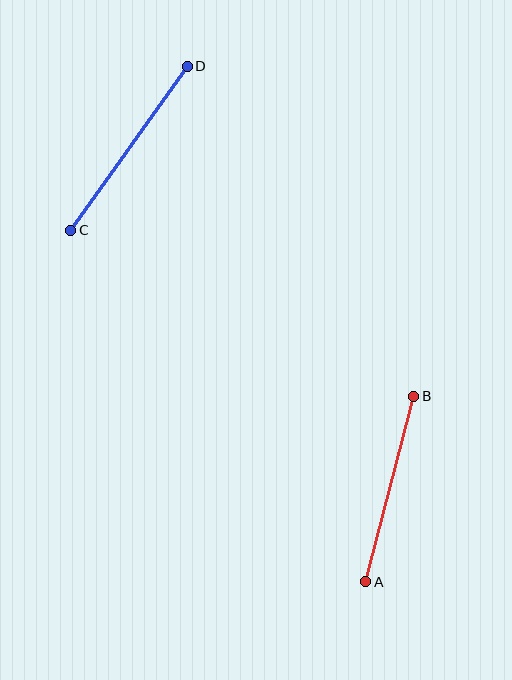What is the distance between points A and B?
The distance is approximately 191 pixels.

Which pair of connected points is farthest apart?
Points C and D are farthest apart.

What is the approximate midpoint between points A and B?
The midpoint is at approximately (390, 489) pixels.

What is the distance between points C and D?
The distance is approximately 201 pixels.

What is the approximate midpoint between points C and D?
The midpoint is at approximately (129, 148) pixels.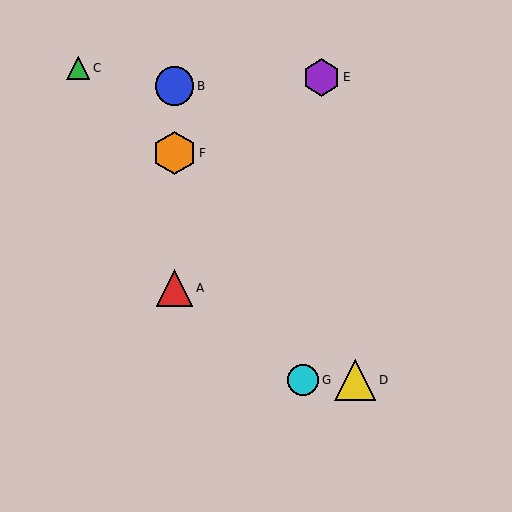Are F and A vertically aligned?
Yes, both are at x≈174.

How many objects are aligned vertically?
3 objects (A, B, F) are aligned vertically.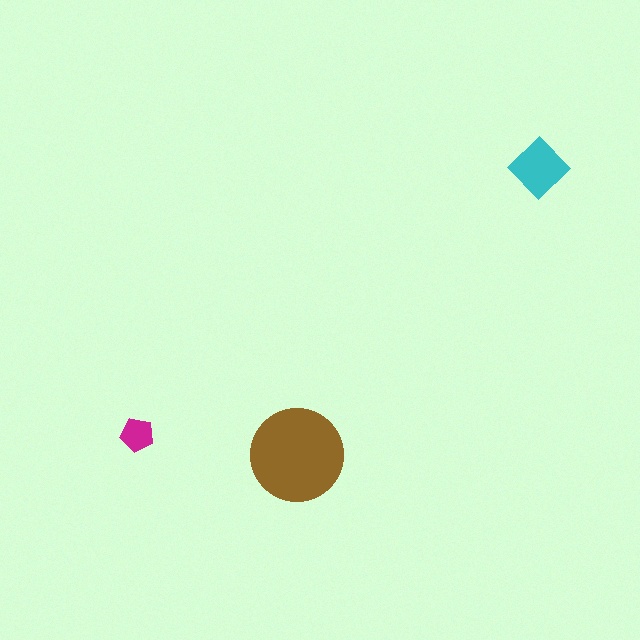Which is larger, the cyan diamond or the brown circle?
The brown circle.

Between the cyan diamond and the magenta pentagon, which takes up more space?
The cyan diamond.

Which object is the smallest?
The magenta pentagon.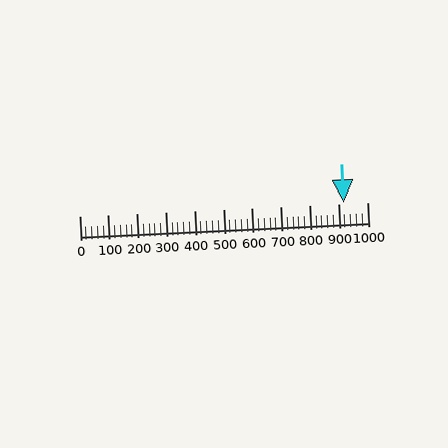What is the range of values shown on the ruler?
The ruler shows values from 0 to 1000.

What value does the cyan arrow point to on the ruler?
The cyan arrow points to approximately 920.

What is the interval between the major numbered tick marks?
The major tick marks are spaced 100 units apart.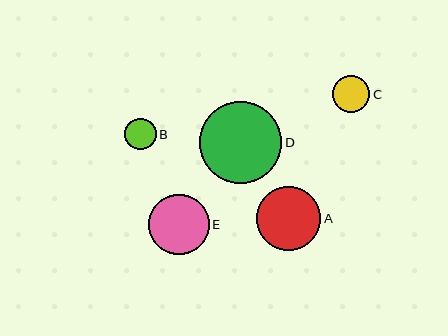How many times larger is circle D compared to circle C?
Circle D is approximately 2.2 times the size of circle C.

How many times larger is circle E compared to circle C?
Circle E is approximately 1.6 times the size of circle C.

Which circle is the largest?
Circle D is the largest with a size of approximately 82 pixels.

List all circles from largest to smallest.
From largest to smallest: D, A, E, C, B.